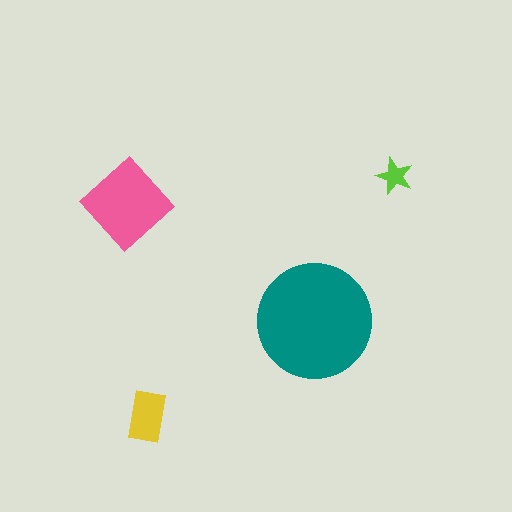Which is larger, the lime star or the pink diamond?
The pink diamond.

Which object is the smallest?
The lime star.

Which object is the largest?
The teal circle.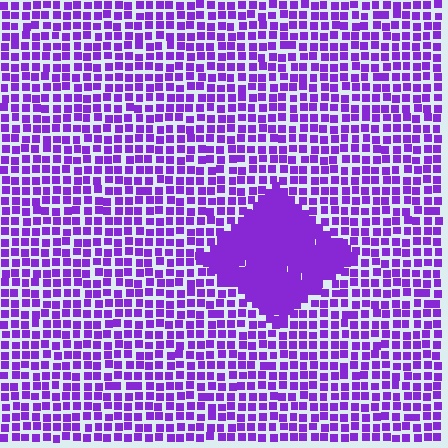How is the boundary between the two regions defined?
The boundary is defined by a change in element density (approximately 2.2x ratio). All elements are the same color, size, and shape.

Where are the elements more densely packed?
The elements are more densely packed inside the diamond boundary.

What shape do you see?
I see a diamond.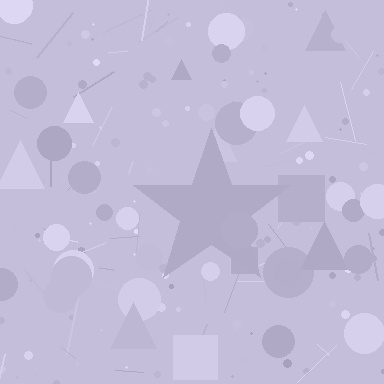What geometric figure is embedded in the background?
A star is embedded in the background.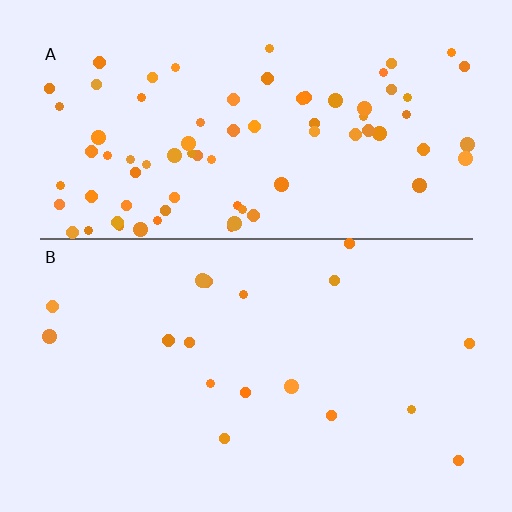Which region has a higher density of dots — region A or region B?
A (the top).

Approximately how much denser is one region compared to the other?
Approximately 4.4× — region A over region B.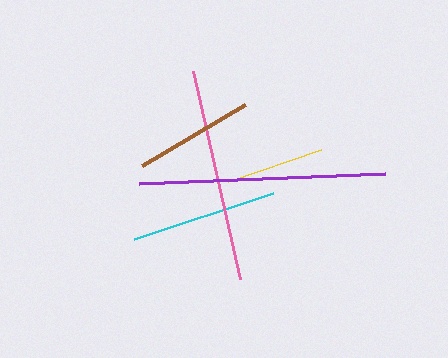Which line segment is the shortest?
The yellow line is the shortest at approximately 98 pixels.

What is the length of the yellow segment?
The yellow segment is approximately 98 pixels long.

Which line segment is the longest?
The purple line is the longest at approximately 246 pixels.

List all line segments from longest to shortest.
From longest to shortest: purple, pink, cyan, brown, yellow.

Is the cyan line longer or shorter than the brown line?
The cyan line is longer than the brown line.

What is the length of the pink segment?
The pink segment is approximately 213 pixels long.